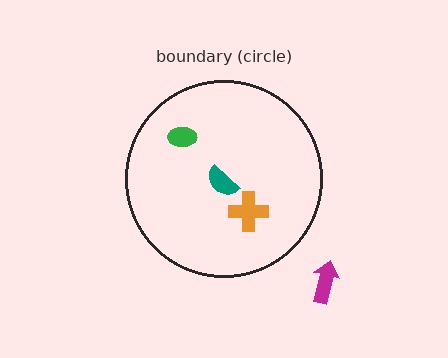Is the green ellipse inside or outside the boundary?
Inside.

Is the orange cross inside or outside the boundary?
Inside.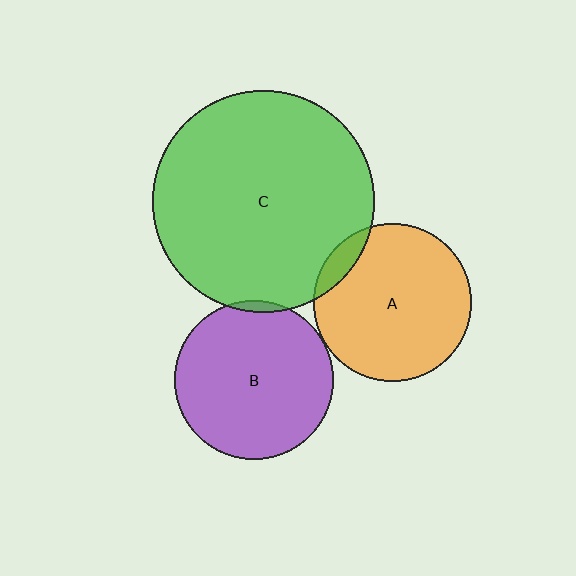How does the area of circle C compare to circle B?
Approximately 2.0 times.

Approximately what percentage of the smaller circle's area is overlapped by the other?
Approximately 10%.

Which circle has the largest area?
Circle C (green).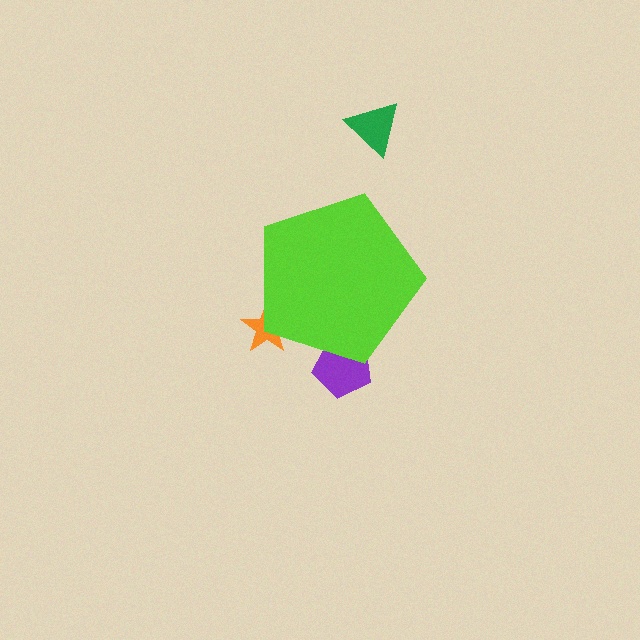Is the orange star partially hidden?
Yes, the orange star is partially hidden behind the lime pentagon.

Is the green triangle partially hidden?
No, the green triangle is fully visible.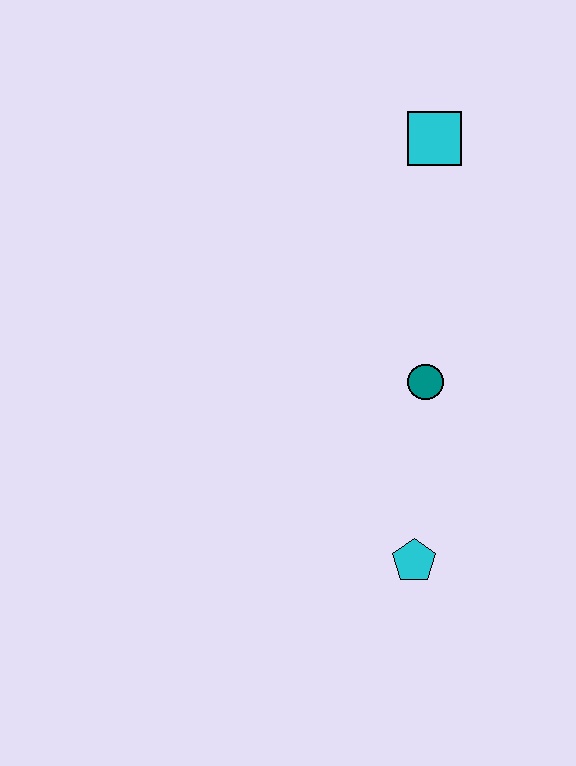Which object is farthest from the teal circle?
The cyan square is farthest from the teal circle.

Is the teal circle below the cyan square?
Yes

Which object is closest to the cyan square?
The teal circle is closest to the cyan square.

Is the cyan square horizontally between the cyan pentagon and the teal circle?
No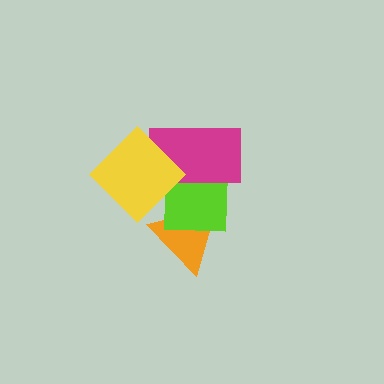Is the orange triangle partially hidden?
Yes, it is partially covered by another shape.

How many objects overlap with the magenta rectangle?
2 objects overlap with the magenta rectangle.